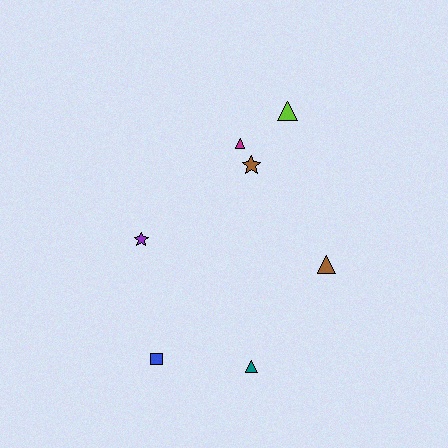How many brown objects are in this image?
There are 2 brown objects.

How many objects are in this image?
There are 7 objects.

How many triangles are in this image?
There are 4 triangles.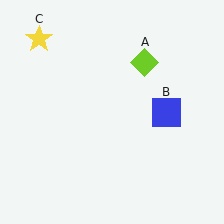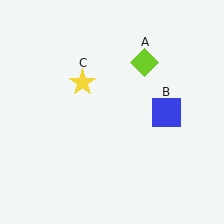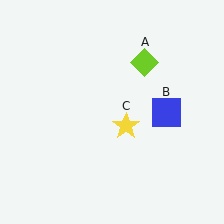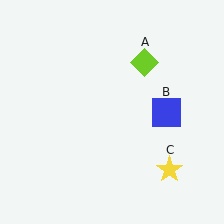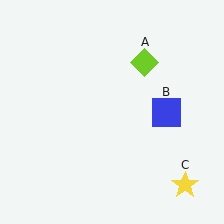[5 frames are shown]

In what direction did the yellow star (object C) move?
The yellow star (object C) moved down and to the right.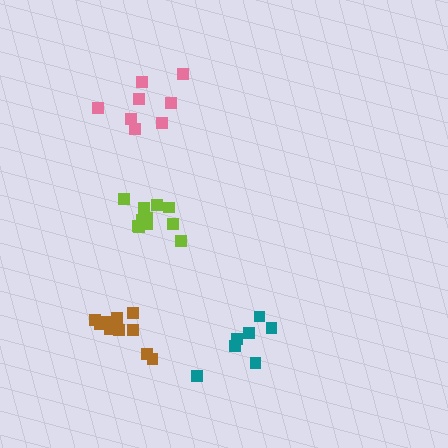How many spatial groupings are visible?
There are 4 spatial groupings.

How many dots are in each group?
Group 1: 10 dots, Group 2: 8 dots, Group 3: 7 dots, Group 4: 11 dots (36 total).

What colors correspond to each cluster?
The clusters are colored: brown, pink, teal, lime.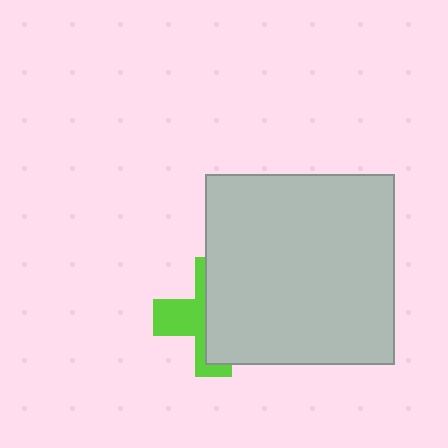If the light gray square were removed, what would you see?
You would see the complete lime cross.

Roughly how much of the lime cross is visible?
A small part of it is visible (roughly 41%).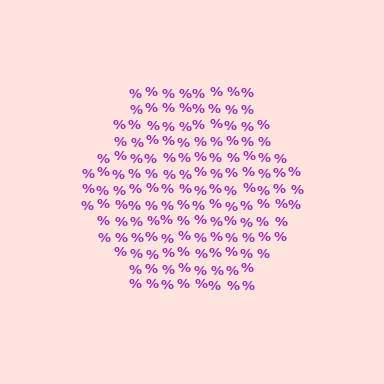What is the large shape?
The large shape is a hexagon.